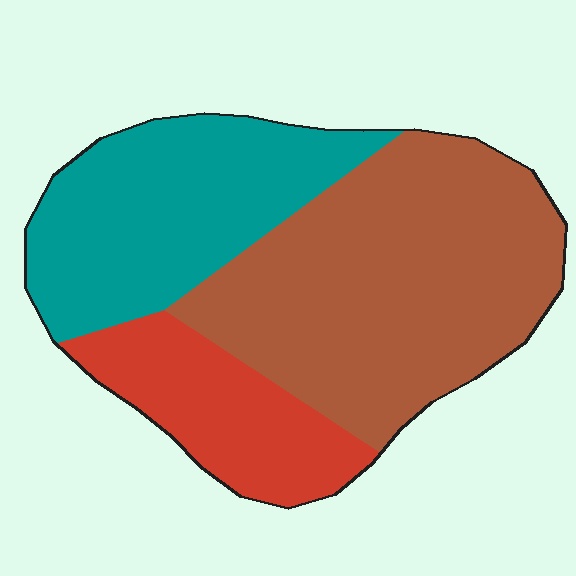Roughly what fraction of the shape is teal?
Teal covers 32% of the shape.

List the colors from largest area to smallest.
From largest to smallest: brown, teal, red.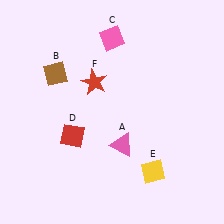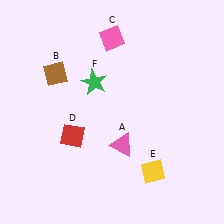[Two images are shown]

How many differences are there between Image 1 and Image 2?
There is 1 difference between the two images.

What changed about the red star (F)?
In Image 1, F is red. In Image 2, it changed to green.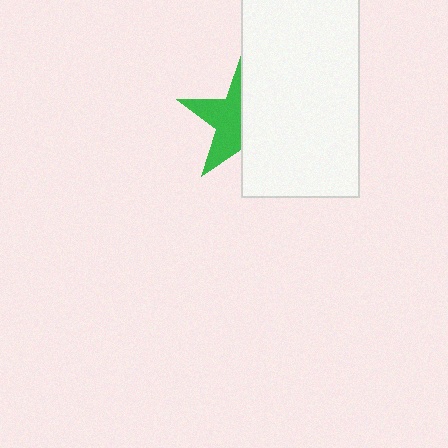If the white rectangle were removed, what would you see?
You would see the complete green star.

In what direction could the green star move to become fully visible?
The green star could move left. That would shift it out from behind the white rectangle entirely.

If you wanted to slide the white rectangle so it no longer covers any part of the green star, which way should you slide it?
Slide it right — that is the most direct way to separate the two shapes.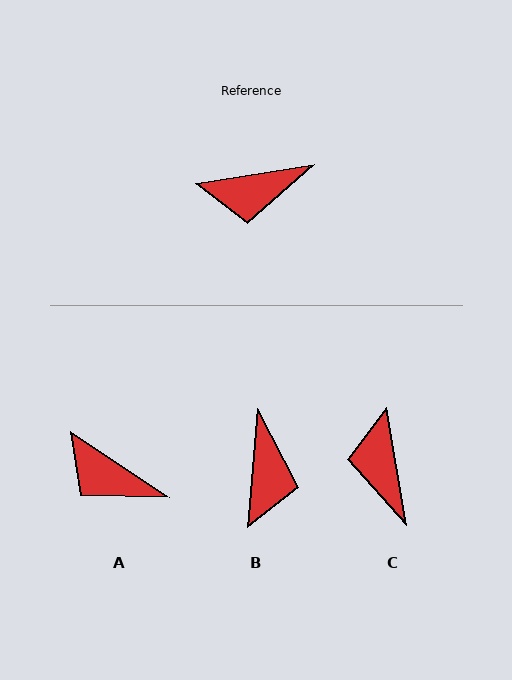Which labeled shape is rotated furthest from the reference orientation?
C, about 89 degrees away.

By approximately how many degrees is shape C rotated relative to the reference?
Approximately 89 degrees clockwise.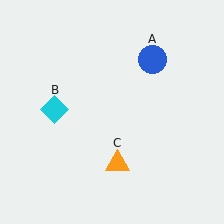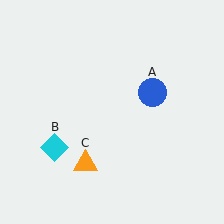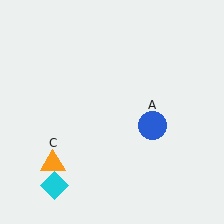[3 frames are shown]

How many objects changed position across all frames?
3 objects changed position: blue circle (object A), cyan diamond (object B), orange triangle (object C).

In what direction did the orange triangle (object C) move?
The orange triangle (object C) moved left.